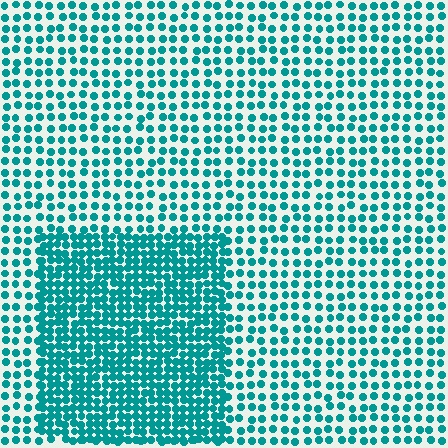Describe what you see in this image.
The image contains small teal elements arranged at two different densities. A rectangle-shaped region is visible where the elements are more densely packed than the surrounding area.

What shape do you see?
I see a rectangle.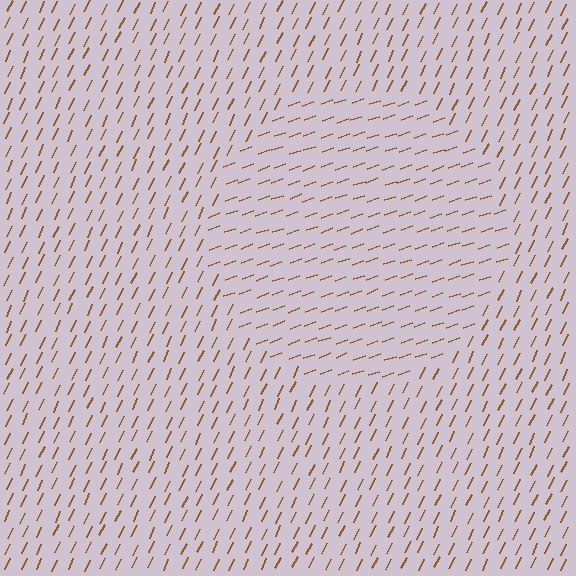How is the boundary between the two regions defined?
The boundary is defined purely by a change in line orientation (approximately 45 degrees difference). All lines are the same color and thickness.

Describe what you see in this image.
The image is filled with small brown line segments. A circle region in the image has lines oriented differently from the surrounding lines, creating a visible texture boundary.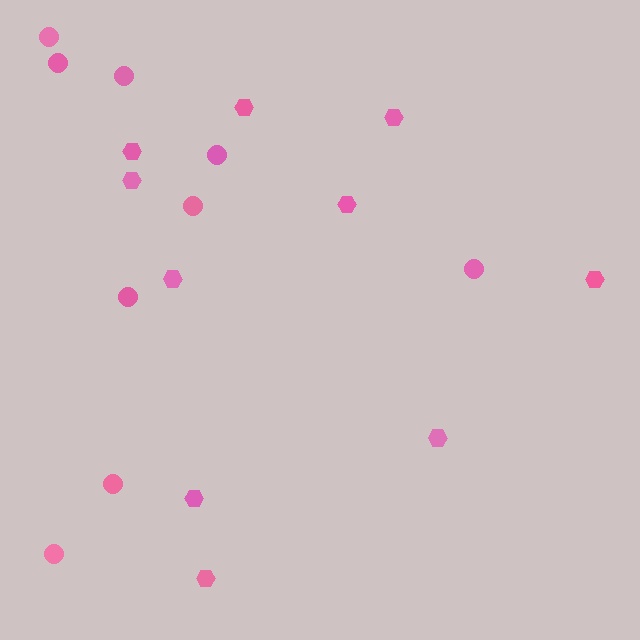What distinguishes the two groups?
There are 2 groups: one group of hexagons (10) and one group of circles (9).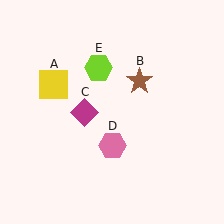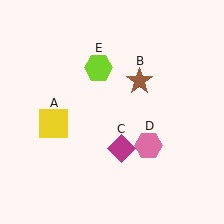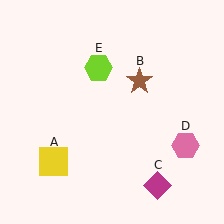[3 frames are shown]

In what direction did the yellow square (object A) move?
The yellow square (object A) moved down.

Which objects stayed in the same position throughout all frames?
Brown star (object B) and lime hexagon (object E) remained stationary.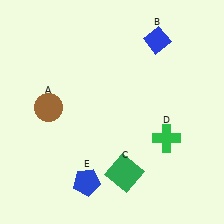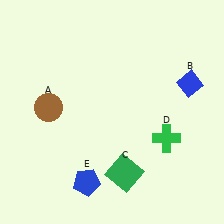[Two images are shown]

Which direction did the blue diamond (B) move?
The blue diamond (B) moved down.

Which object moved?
The blue diamond (B) moved down.